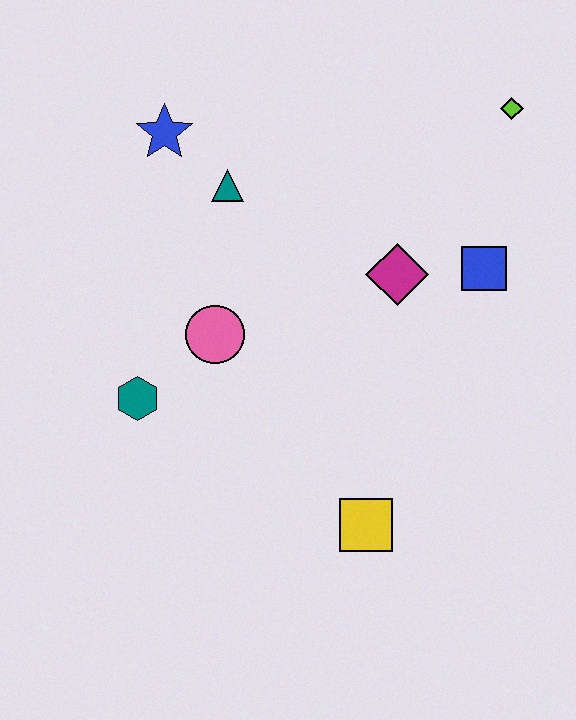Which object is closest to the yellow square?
The pink circle is closest to the yellow square.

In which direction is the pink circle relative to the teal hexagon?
The pink circle is to the right of the teal hexagon.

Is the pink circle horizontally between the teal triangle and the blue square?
No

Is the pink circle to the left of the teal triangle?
Yes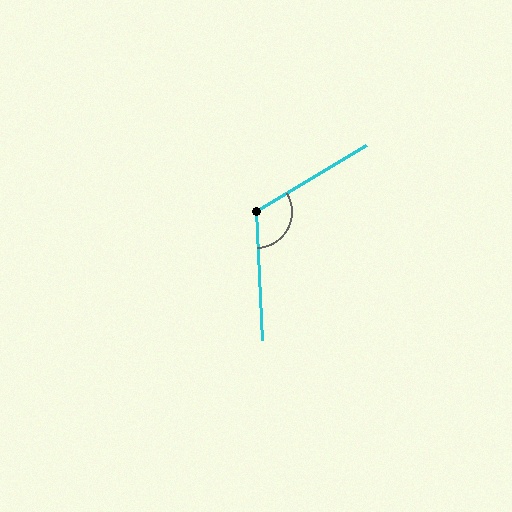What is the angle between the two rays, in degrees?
Approximately 118 degrees.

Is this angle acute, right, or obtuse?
It is obtuse.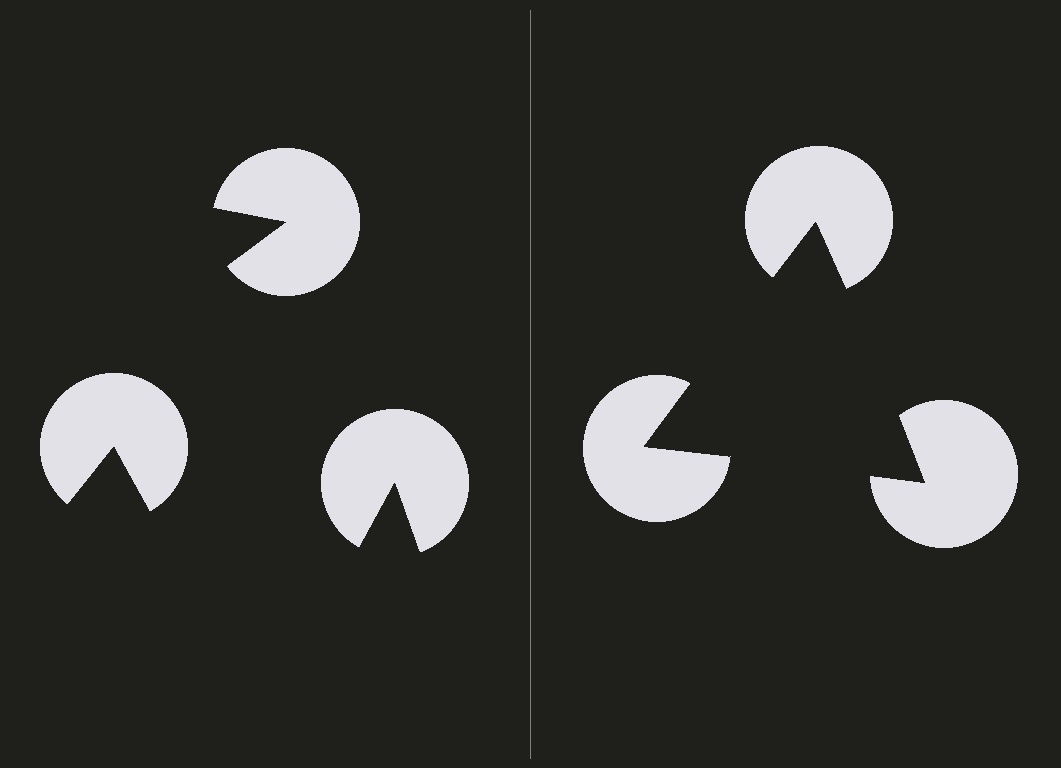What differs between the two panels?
The pac-man discs are positioned identically on both sides; only the wedge orientations differ. On the right they align to a triangle; on the left they are misaligned.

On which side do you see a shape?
An illusory triangle appears on the right side. On the left side the wedge cuts are rotated, so no coherent shape forms.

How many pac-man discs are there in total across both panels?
6 — 3 on each side.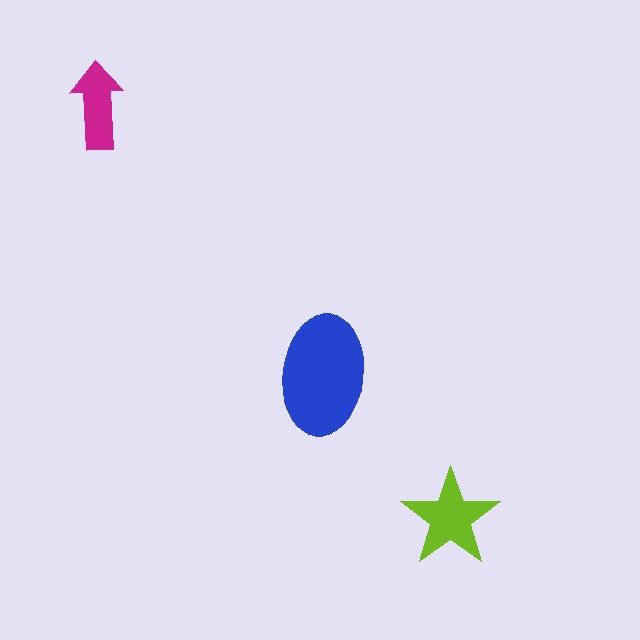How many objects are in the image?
There are 3 objects in the image.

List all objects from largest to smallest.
The blue ellipse, the lime star, the magenta arrow.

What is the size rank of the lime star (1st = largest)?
2nd.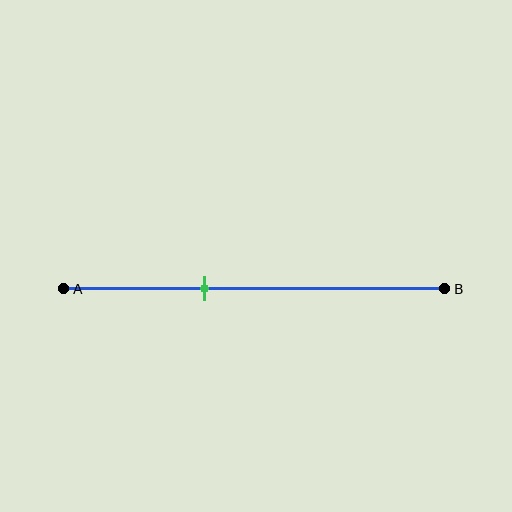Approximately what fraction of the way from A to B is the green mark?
The green mark is approximately 35% of the way from A to B.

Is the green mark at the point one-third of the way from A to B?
No, the mark is at about 35% from A, not at the 33% one-third point.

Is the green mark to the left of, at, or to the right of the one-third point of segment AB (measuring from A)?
The green mark is to the right of the one-third point of segment AB.